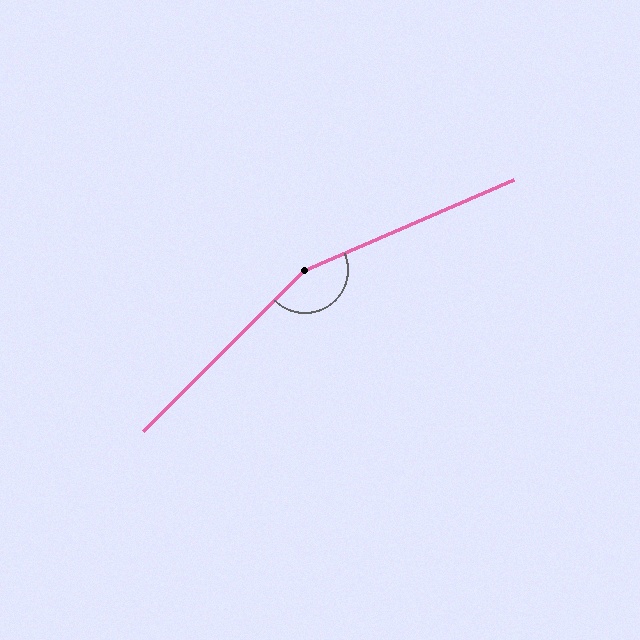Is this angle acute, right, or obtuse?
It is obtuse.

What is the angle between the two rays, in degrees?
Approximately 159 degrees.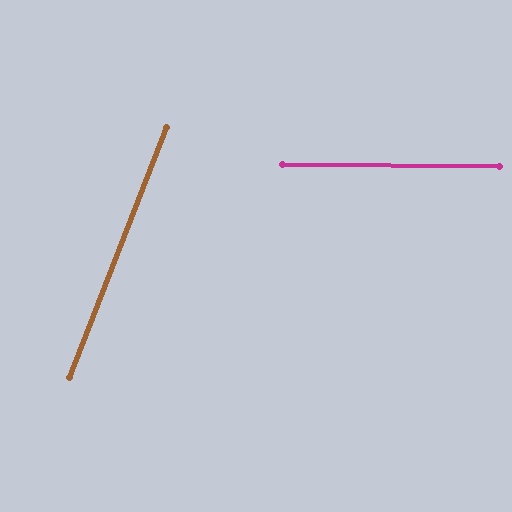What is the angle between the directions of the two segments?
Approximately 69 degrees.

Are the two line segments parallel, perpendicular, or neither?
Neither parallel nor perpendicular — they differ by about 69°.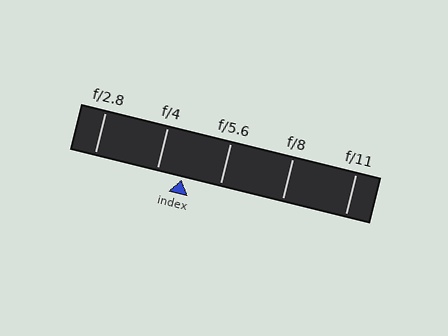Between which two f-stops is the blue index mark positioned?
The index mark is between f/4 and f/5.6.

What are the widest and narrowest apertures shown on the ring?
The widest aperture shown is f/2.8 and the narrowest is f/11.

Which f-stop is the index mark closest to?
The index mark is closest to f/4.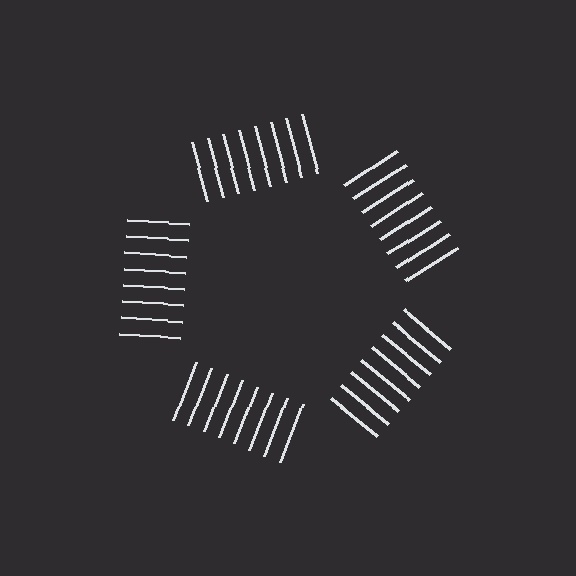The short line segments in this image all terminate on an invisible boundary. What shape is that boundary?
An illusory pentagon — the line segments terminate on its edges but no continuous stroke is drawn.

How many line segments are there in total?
40 — 8 along each of the 5 edges.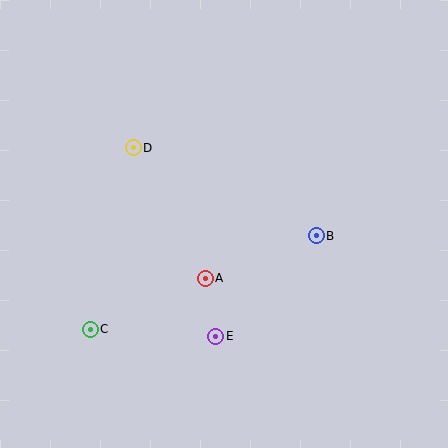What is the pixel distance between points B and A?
The distance between B and A is 119 pixels.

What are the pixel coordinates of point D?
Point D is at (133, 148).